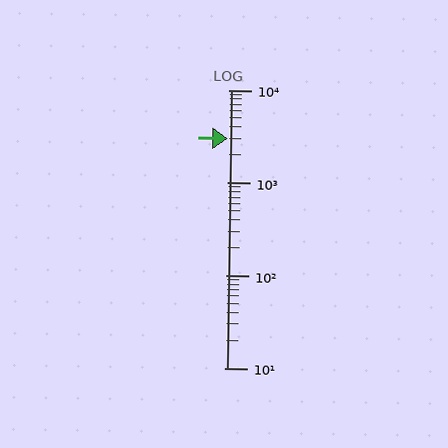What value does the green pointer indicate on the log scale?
The pointer indicates approximately 3000.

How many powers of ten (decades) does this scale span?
The scale spans 3 decades, from 10 to 10000.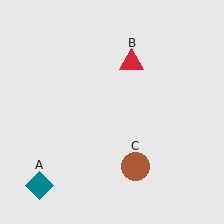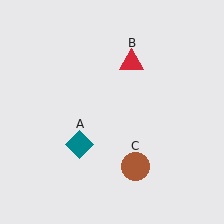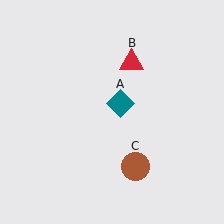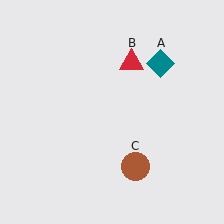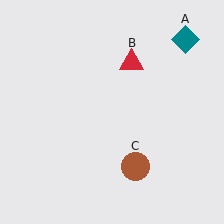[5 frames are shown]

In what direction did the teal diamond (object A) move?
The teal diamond (object A) moved up and to the right.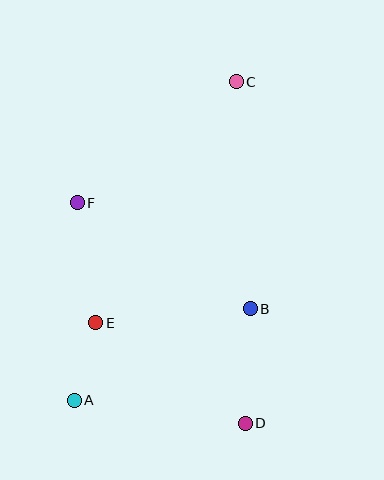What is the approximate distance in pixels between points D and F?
The distance between D and F is approximately 277 pixels.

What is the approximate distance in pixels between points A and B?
The distance between A and B is approximately 198 pixels.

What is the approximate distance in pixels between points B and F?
The distance between B and F is approximately 203 pixels.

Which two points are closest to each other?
Points A and E are closest to each other.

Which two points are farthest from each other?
Points A and C are farthest from each other.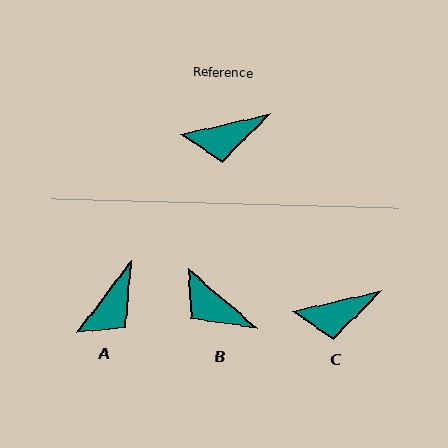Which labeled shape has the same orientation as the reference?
C.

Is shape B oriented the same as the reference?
No, it is off by about 54 degrees.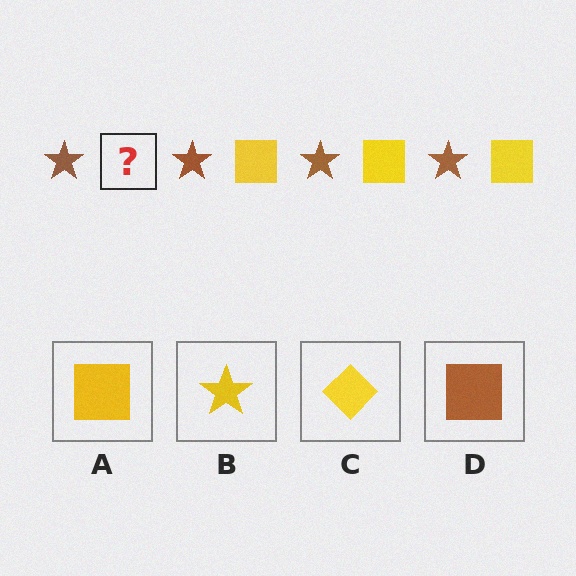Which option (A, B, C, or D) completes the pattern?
A.